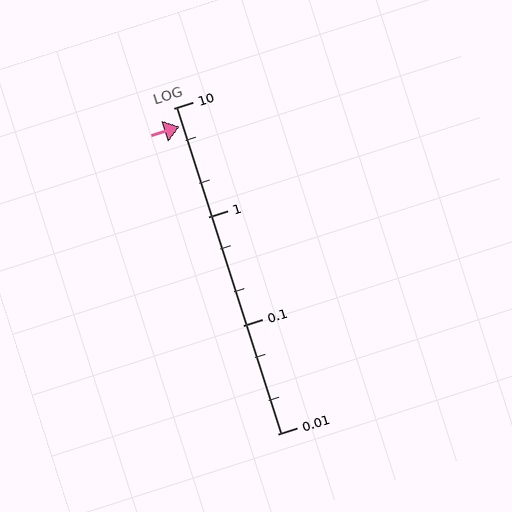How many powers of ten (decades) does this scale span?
The scale spans 3 decades, from 0.01 to 10.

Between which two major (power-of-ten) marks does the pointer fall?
The pointer is between 1 and 10.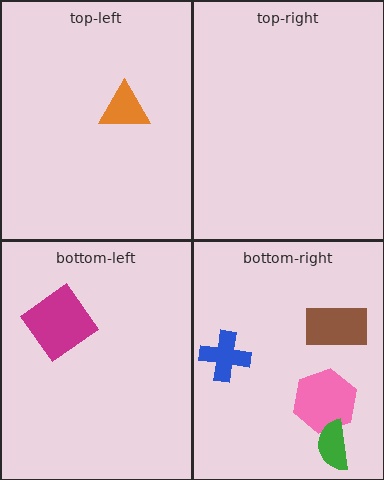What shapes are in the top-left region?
The orange triangle.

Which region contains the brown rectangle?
The bottom-right region.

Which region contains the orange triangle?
The top-left region.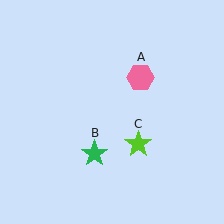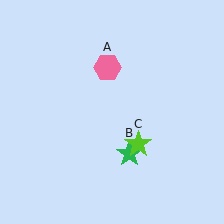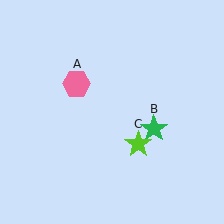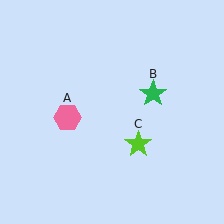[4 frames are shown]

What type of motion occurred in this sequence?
The pink hexagon (object A), green star (object B) rotated counterclockwise around the center of the scene.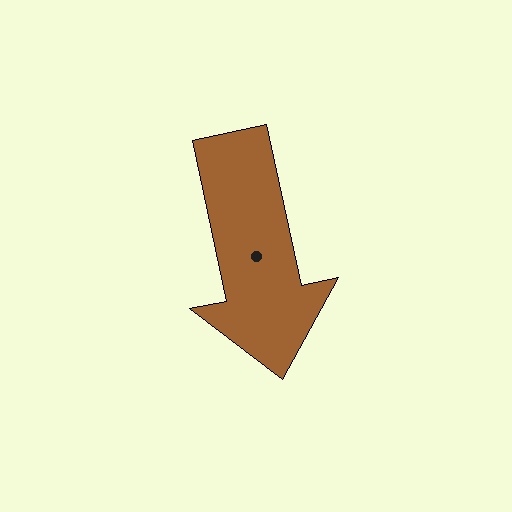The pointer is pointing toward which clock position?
Roughly 6 o'clock.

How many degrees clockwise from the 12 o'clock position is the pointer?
Approximately 168 degrees.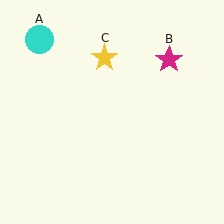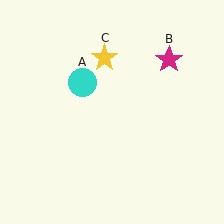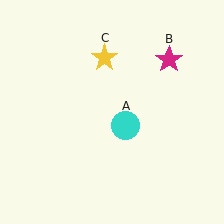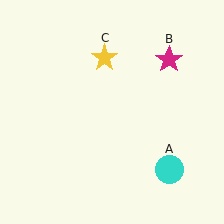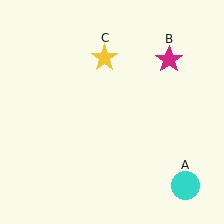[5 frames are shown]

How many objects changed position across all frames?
1 object changed position: cyan circle (object A).